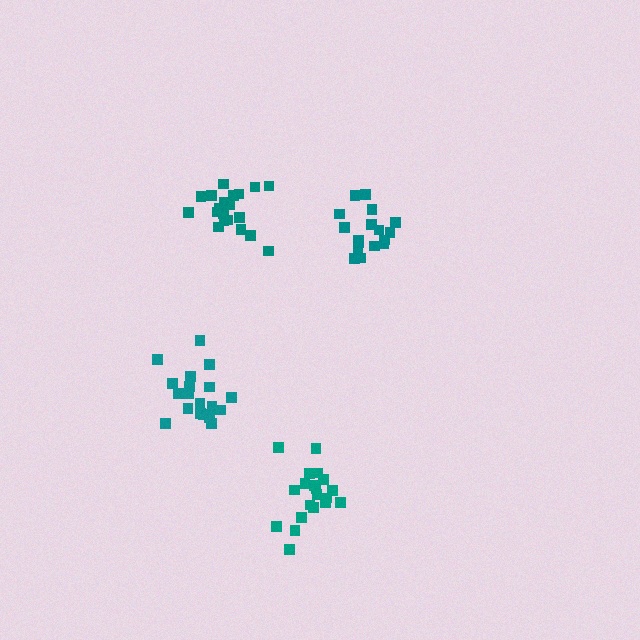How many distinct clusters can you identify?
There are 4 distinct clusters.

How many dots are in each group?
Group 1: 20 dots, Group 2: 17 dots, Group 3: 20 dots, Group 4: 20 dots (77 total).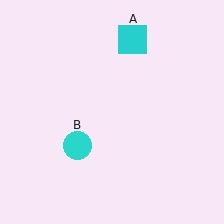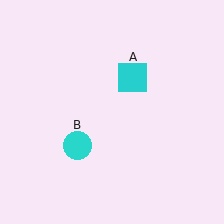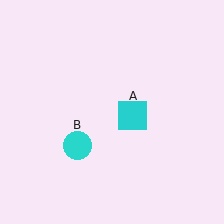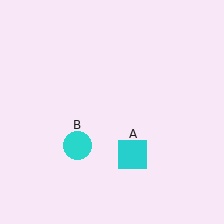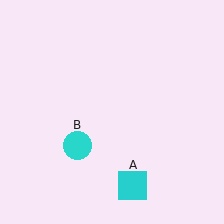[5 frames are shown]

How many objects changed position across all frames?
1 object changed position: cyan square (object A).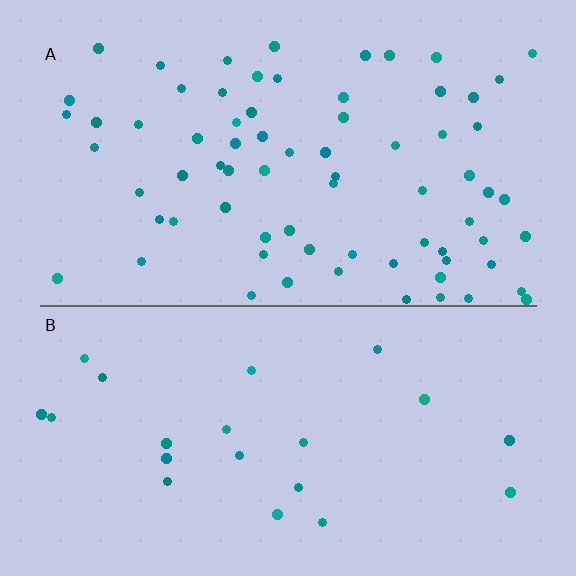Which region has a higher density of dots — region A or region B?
A (the top).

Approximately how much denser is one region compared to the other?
Approximately 3.4× — region A over region B.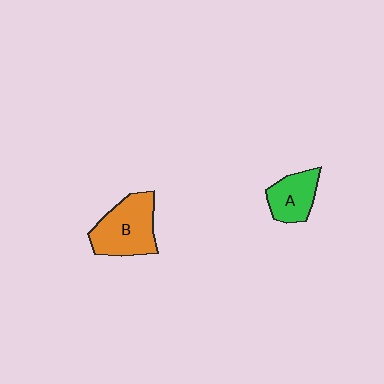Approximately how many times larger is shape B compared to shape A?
Approximately 1.5 times.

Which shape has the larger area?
Shape B (orange).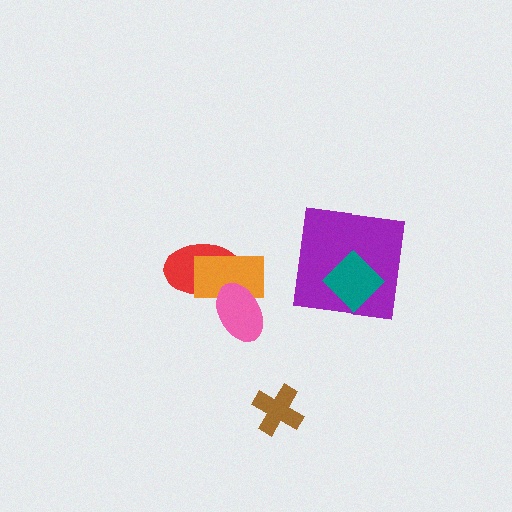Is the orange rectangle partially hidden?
Yes, it is partially covered by another shape.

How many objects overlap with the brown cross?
0 objects overlap with the brown cross.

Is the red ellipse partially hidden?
Yes, it is partially covered by another shape.